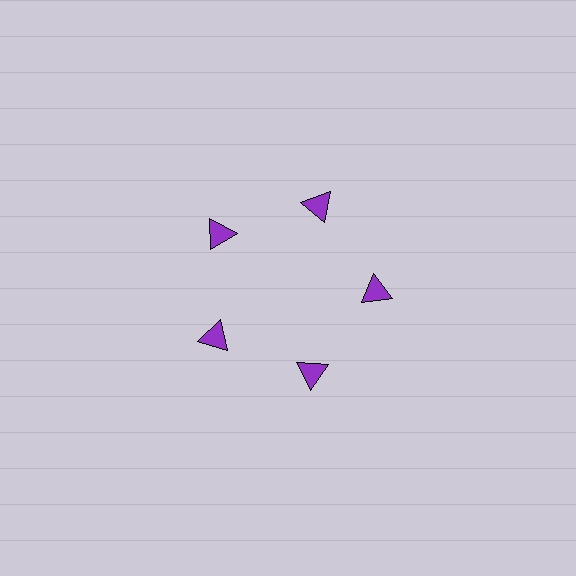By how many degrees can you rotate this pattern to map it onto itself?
The pattern maps onto itself every 72 degrees of rotation.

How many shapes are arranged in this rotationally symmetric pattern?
There are 5 shapes, arranged in 5 groups of 1.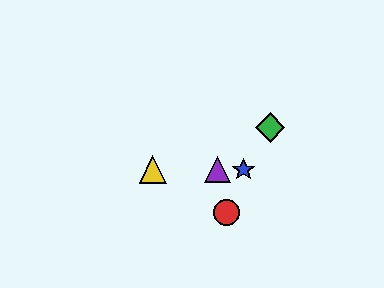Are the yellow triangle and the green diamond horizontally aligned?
No, the yellow triangle is at y≈170 and the green diamond is at y≈128.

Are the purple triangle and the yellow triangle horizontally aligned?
Yes, both are at y≈170.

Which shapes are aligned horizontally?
The blue star, the yellow triangle, the purple triangle are aligned horizontally.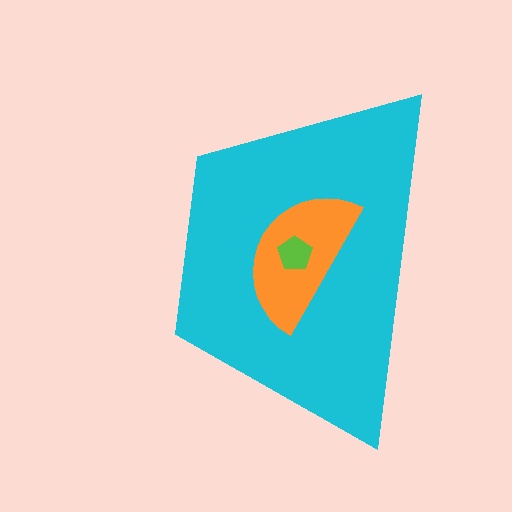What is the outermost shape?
The cyan trapezoid.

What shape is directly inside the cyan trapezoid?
The orange semicircle.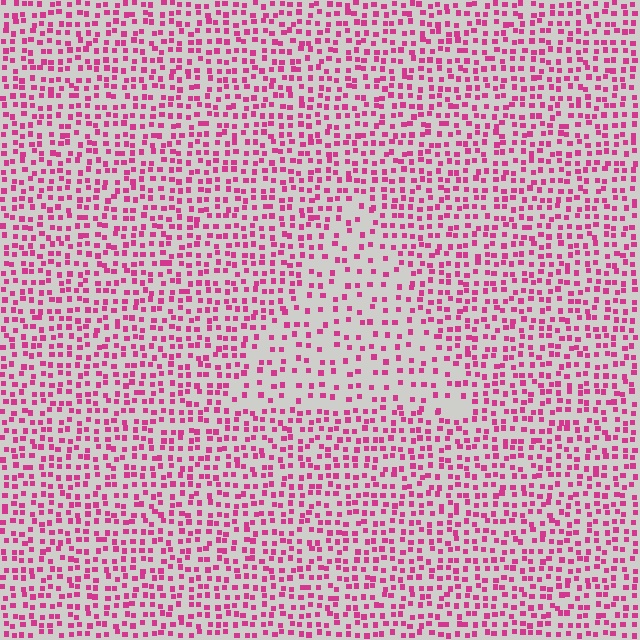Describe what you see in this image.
The image contains small magenta elements arranged at two different densities. A triangle-shaped region is visible where the elements are less densely packed than the surrounding area.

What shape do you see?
I see a triangle.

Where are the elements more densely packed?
The elements are more densely packed outside the triangle boundary.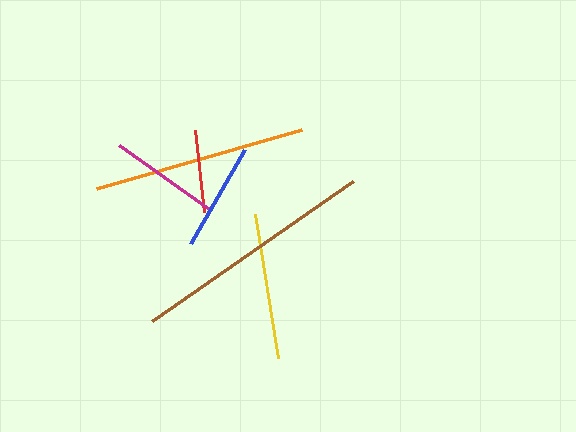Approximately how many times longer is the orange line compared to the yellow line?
The orange line is approximately 1.5 times the length of the yellow line.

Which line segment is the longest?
The brown line is the longest at approximately 245 pixels.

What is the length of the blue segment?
The blue segment is approximately 108 pixels long.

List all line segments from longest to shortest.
From longest to shortest: brown, orange, yellow, magenta, blue, red.